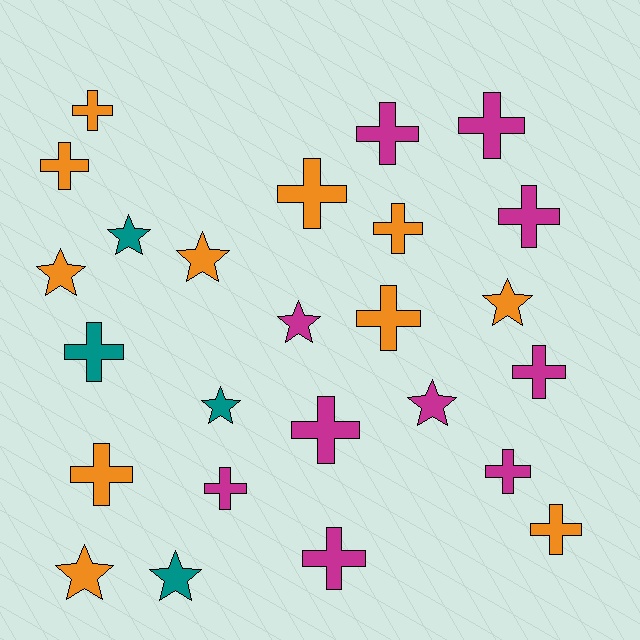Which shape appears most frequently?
Cross, with 16 objects.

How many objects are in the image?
There are 25 objects.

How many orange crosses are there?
There are 7 orange crosses.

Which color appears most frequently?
Orange, with 11 objects.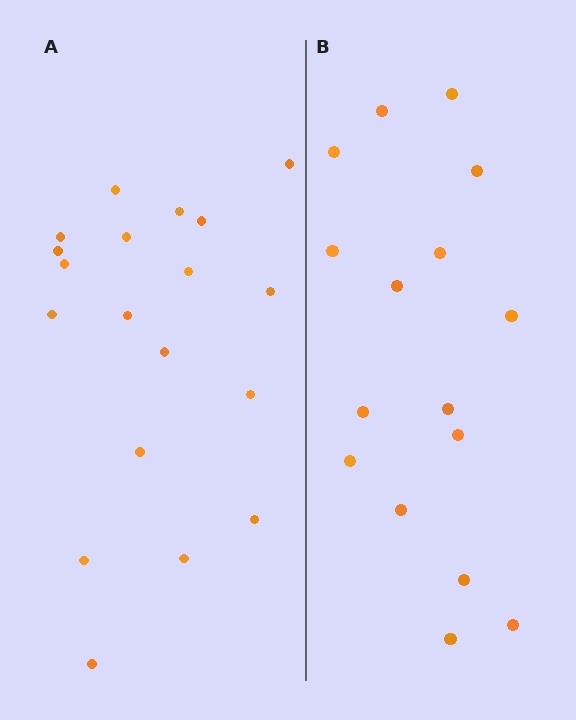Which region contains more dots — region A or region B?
Region A (the left region) has more dots.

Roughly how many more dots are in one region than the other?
Region A has just a few more — roughly 2 or 3 more dots than region B.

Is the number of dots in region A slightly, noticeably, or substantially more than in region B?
Region A has only slightly more — the two regions are fairly close. The ratio is roughly 1.2 to 1.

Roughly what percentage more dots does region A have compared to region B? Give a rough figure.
About 20% more.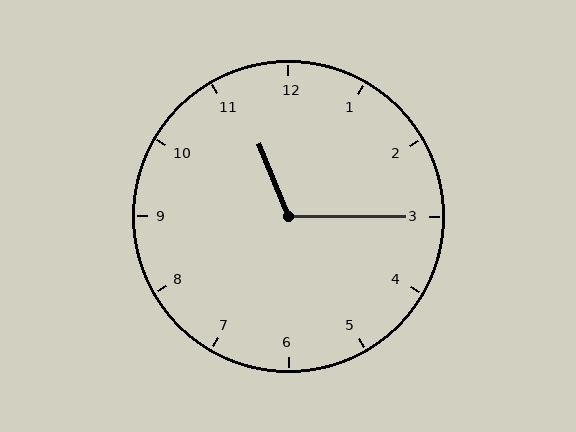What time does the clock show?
11:15.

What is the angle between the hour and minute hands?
Approximately 112 degrees.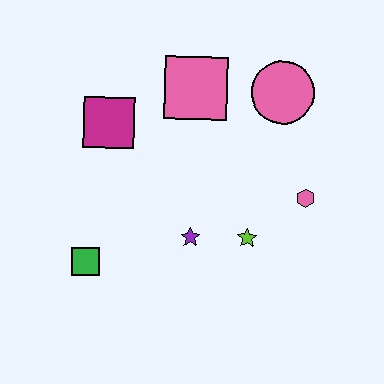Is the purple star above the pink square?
No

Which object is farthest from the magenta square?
The pink hexagon is farthest from the magenta square.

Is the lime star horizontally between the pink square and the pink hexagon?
Yes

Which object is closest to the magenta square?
The pink square is closest to the magenta square.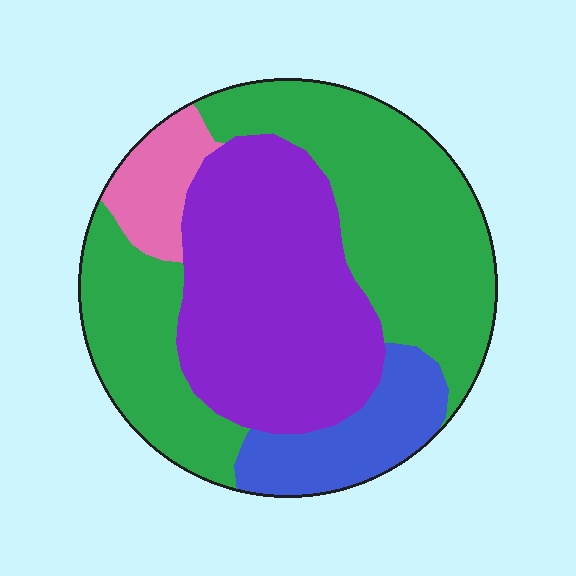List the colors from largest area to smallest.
From largest to smallest: green, purple, blue, pink.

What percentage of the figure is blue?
Blue covers about 10% of the figure.